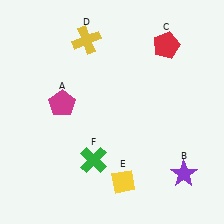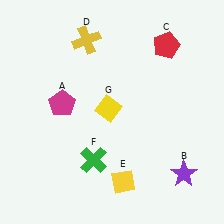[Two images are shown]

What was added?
A yellow diamond (G) was added in Image 2.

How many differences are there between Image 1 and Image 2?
There is 1 difference between the two images.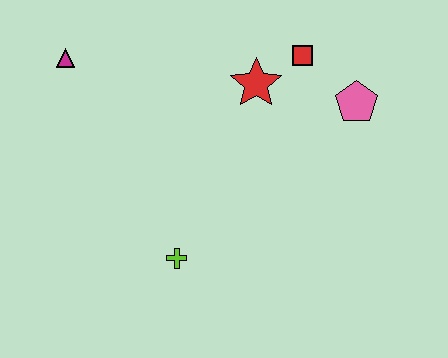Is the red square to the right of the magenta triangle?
Yes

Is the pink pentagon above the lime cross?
Yes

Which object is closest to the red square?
The red star is closest to the red square.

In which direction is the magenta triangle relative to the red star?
The magenta triangle is to the left of the red star.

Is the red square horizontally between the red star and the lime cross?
No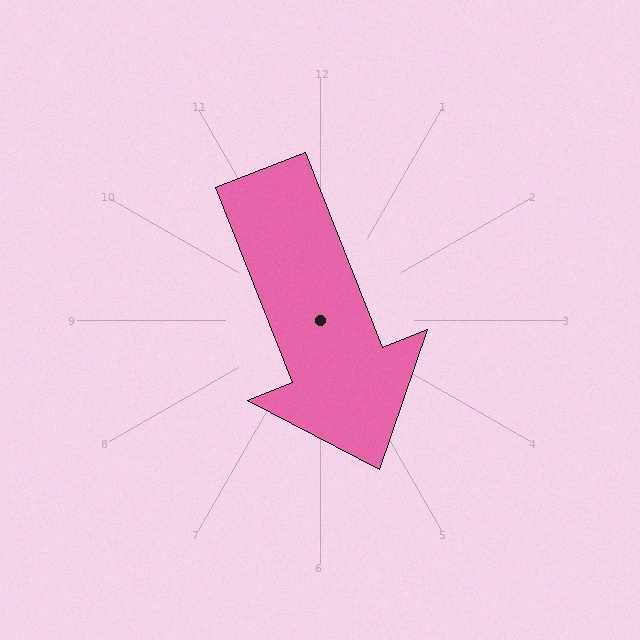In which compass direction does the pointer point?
South.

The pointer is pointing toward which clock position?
Roughly 5 o'clock.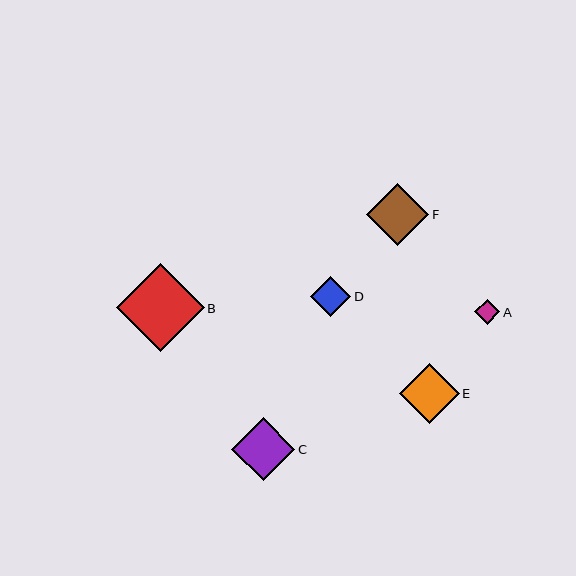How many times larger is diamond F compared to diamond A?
Diamond F is approximately 2.5 times the size of diamond A.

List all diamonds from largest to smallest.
From largest to smallest: B, C, F, E, D, A.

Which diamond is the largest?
Diamond B is the largest with a size of approximately 88 pixels.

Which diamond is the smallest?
Diamond A is the smallest with a size of approximately 25 pixels.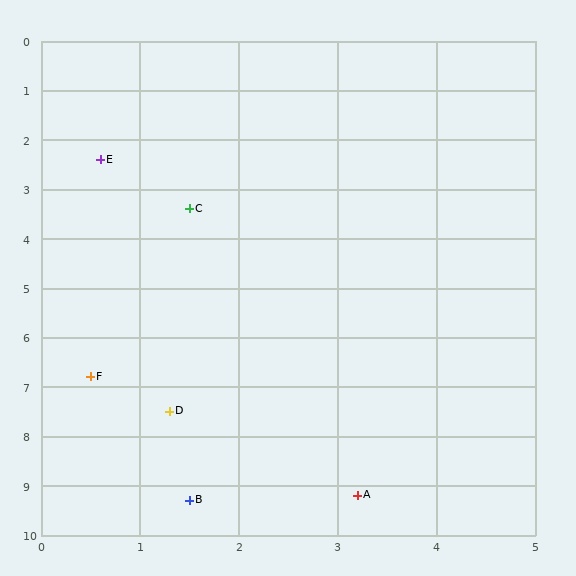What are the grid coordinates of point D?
Point D is at approximately (1.3, 7.5).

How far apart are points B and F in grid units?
Points B and F are about 2.7 grid units apart.